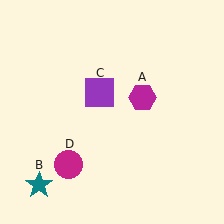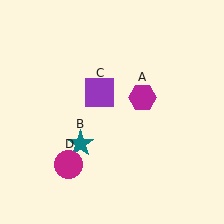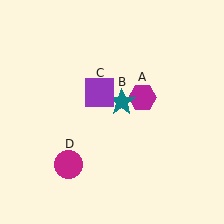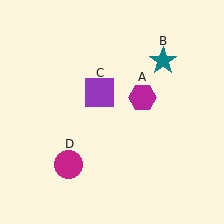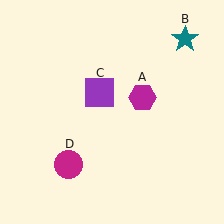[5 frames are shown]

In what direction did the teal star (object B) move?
The teal star (object B) moved up and to the right.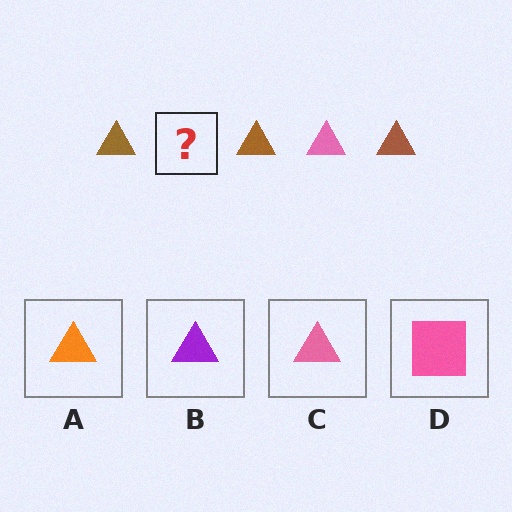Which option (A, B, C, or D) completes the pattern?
C.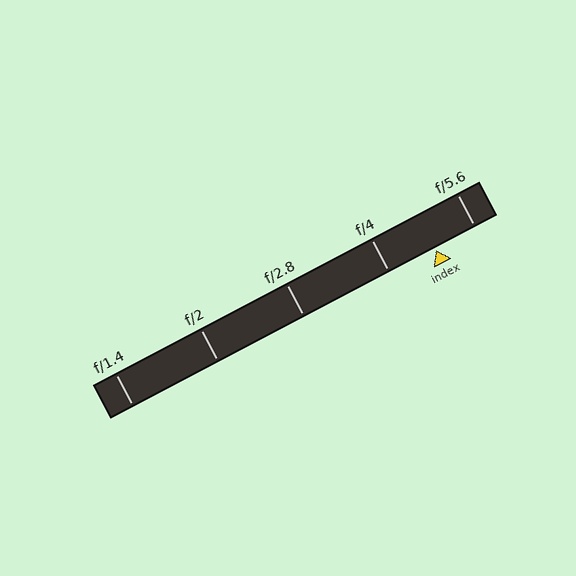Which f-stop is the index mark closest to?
The index mark is closest to f/5.6.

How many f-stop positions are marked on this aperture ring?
There are 5 f-stop positions marked.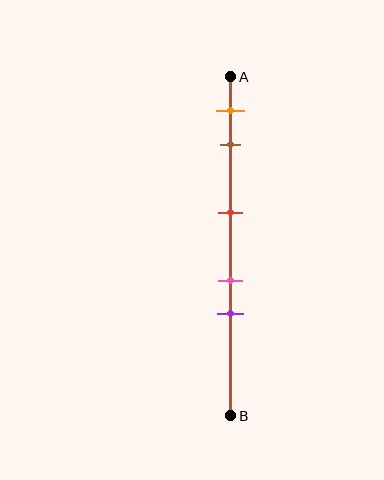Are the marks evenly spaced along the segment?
No, the marks are not evenly spaced.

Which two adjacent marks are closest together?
The pink and purple marks are the closest adjacent pair.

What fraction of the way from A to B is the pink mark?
The pink mark is approximately 60% (0.6) of the way from A to B.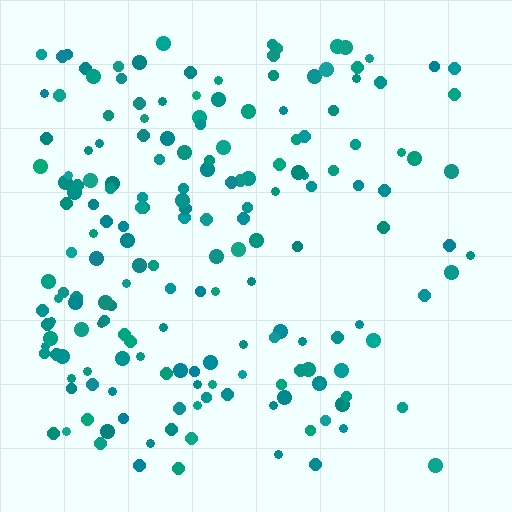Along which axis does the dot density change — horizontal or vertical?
Horizontal.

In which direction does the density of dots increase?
From right to left, with the left side densest.